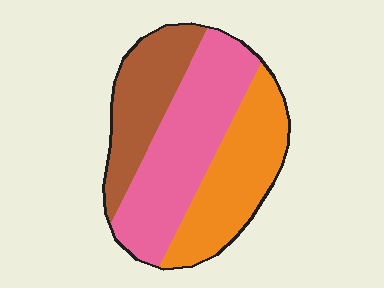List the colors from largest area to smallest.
From largest to smallest: pink, orange, brown.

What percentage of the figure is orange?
Orange takes up about one third (1/3) of the figure.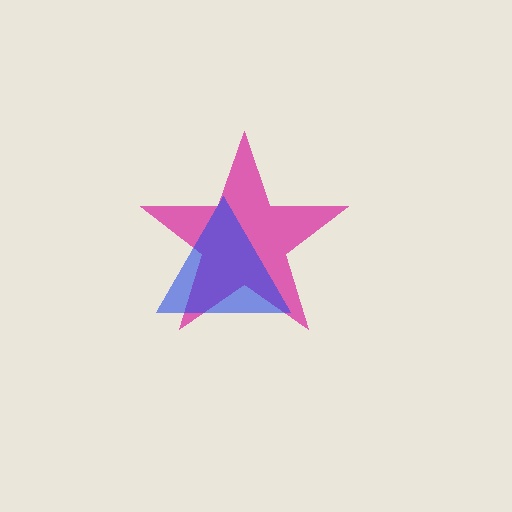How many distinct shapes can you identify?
There are 2 distinct shapes: a magenta star, a blue triangle.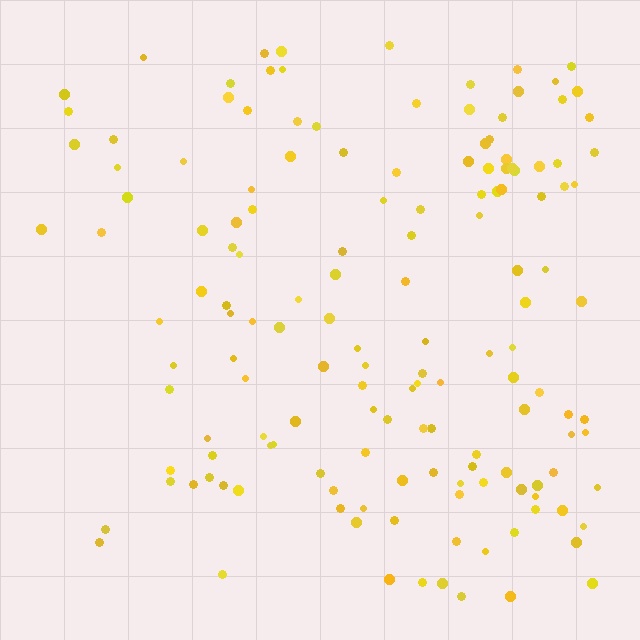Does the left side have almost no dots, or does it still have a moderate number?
Still a moderate number, just noticeably fewer than the right.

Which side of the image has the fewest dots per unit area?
The left.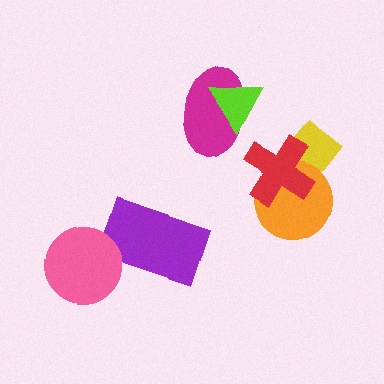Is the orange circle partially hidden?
Yes, it is partially covered by another shape.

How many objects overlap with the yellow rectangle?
2 objects overlap with the yellow rectangle.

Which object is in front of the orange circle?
The red cross is in front of the orange circle.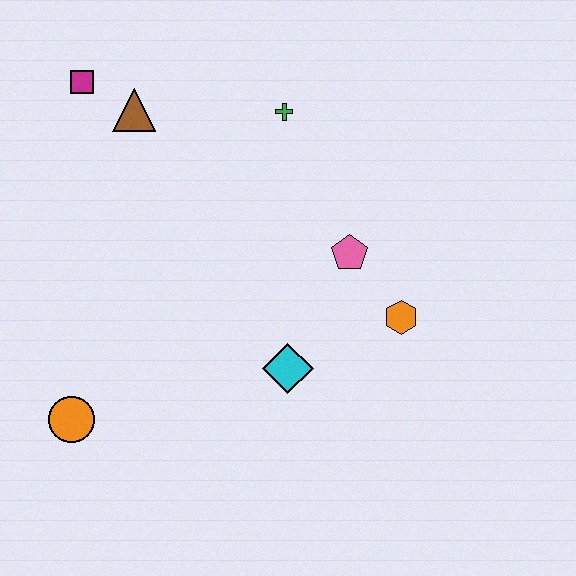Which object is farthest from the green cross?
The orange circle is farthest from the green cross.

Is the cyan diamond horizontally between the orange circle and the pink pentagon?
Yes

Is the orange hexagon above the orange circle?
Yes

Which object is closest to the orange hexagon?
The pink pentagon is closest to the orange hexagon.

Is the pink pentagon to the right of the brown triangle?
Yes